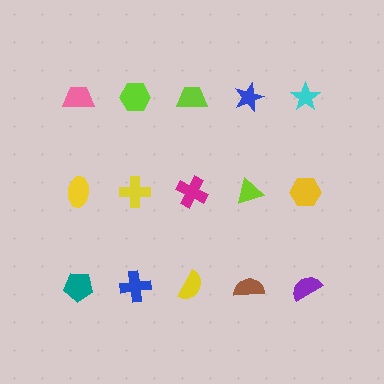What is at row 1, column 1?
A pink trapezoid.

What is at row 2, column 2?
A yellow cross.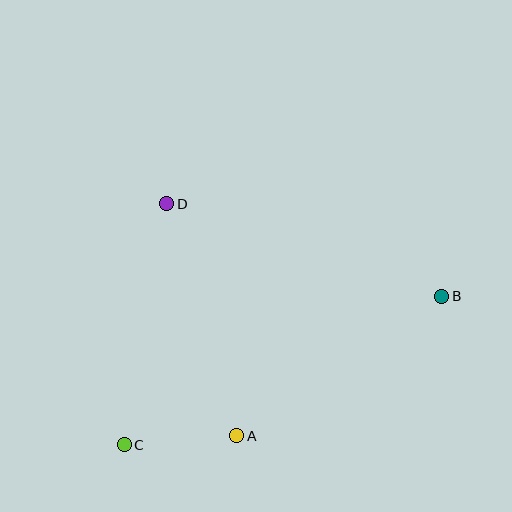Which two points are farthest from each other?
Points B and C are farthest from each other.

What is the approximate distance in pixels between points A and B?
The distance between A and B is approximately 248 pixels.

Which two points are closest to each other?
Points A and C are closest to each other.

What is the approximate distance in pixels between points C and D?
The distance between C and D is approximately 245 pixels.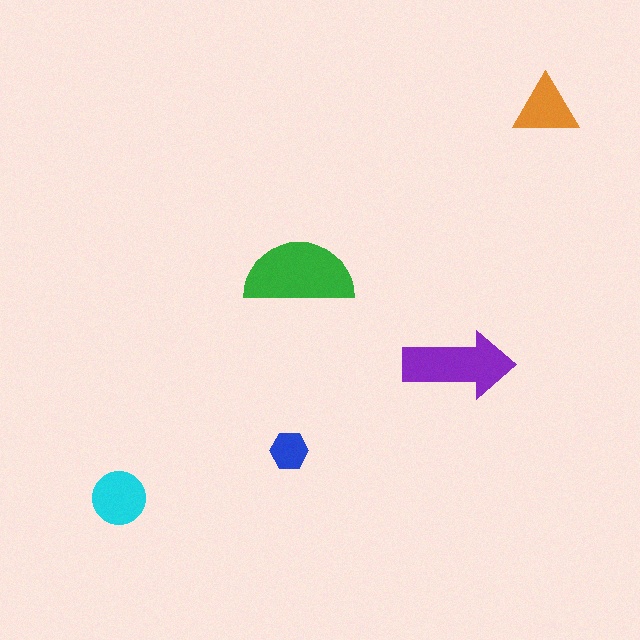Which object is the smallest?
The blue hexagon.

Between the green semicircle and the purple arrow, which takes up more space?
The green semicircle.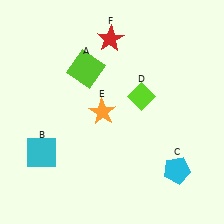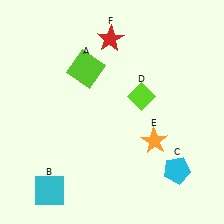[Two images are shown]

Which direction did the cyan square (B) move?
The cyan square (B) moved down.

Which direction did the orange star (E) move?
The orange star (E) moved right.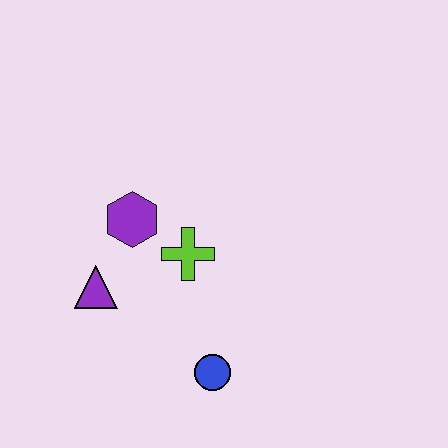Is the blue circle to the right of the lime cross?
Yes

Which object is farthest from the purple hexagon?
The blue circle is farthest from the purple hexagon.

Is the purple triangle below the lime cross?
Yes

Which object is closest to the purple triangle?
The purple hexagon is closest to the purple triangle.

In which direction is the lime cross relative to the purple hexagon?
The lime cross is to the right of the purple hexagon.